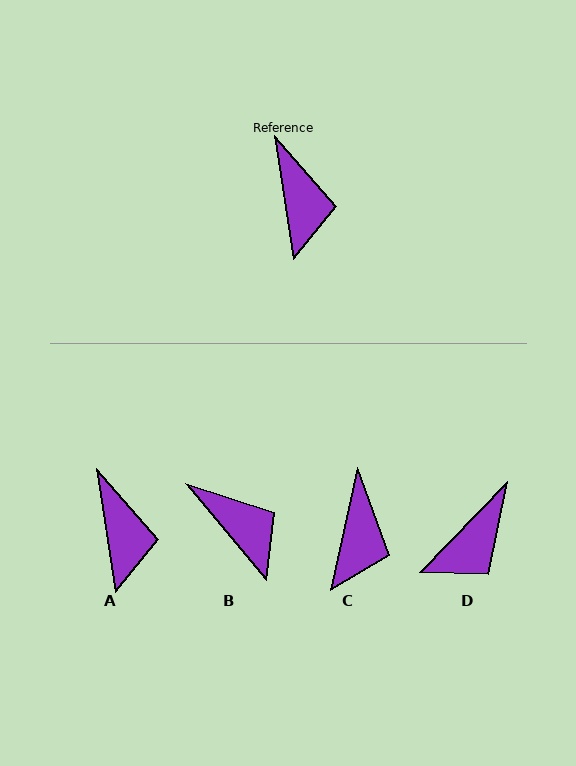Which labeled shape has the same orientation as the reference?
A.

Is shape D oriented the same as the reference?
No, it is off by about 53 degrees.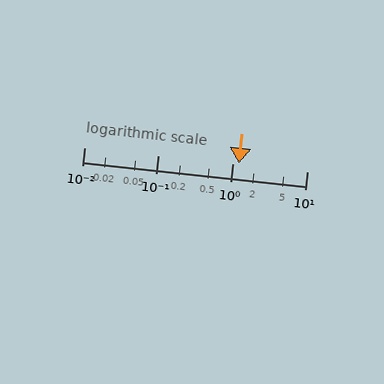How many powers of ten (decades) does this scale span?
The scale spans 3 decades, from 0.01 to 10.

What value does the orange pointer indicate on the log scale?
The pointer indicates approximately 1.2.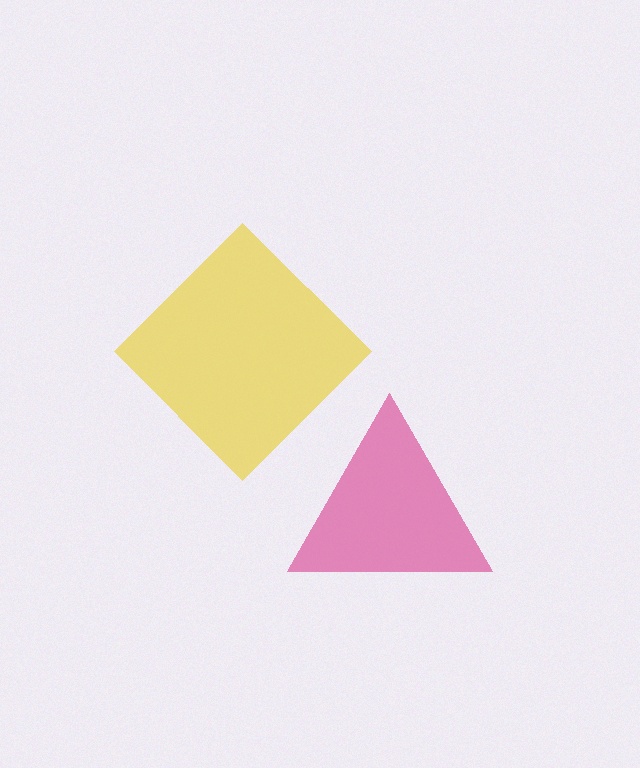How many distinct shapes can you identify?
There are 2 distinct shapes: a magenta triangle, a yellow diamond.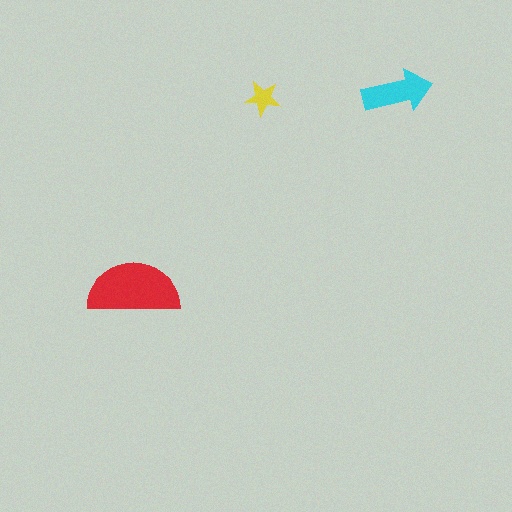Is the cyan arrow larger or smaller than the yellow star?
Larger.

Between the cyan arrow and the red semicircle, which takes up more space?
The red semicircle.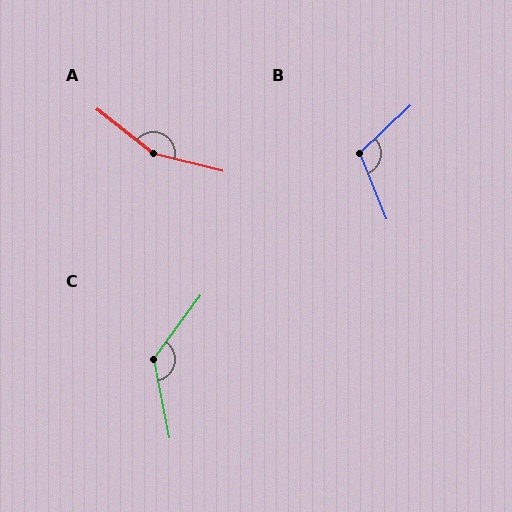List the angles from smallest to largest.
B (111°), C (133°), A (156°).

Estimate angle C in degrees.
Approximately 133 degrees.